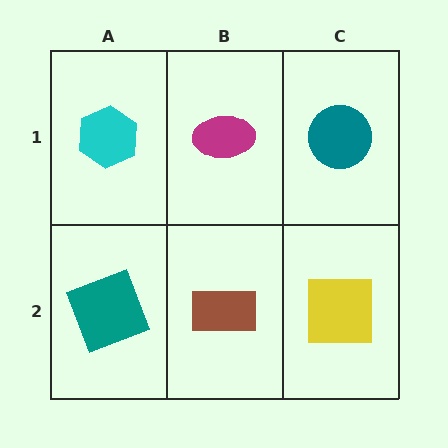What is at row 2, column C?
A yellow square.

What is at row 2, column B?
A brown rectangle.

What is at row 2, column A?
A teal square.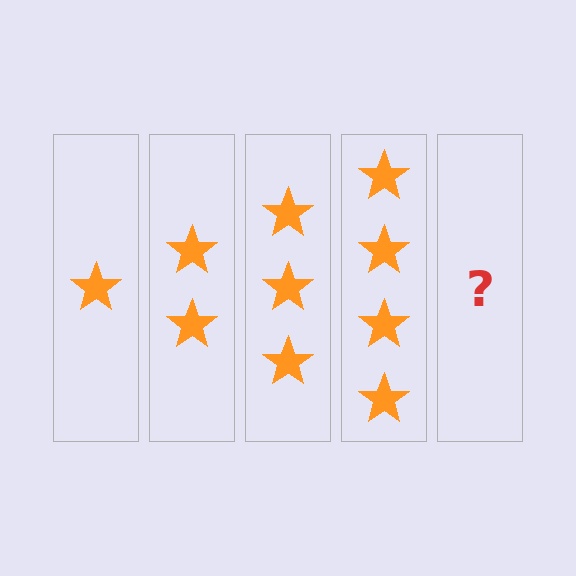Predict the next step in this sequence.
The next step is 5 stars.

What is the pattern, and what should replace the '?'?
The pattern is that each step adds one more star. The '?' should be 5 stars.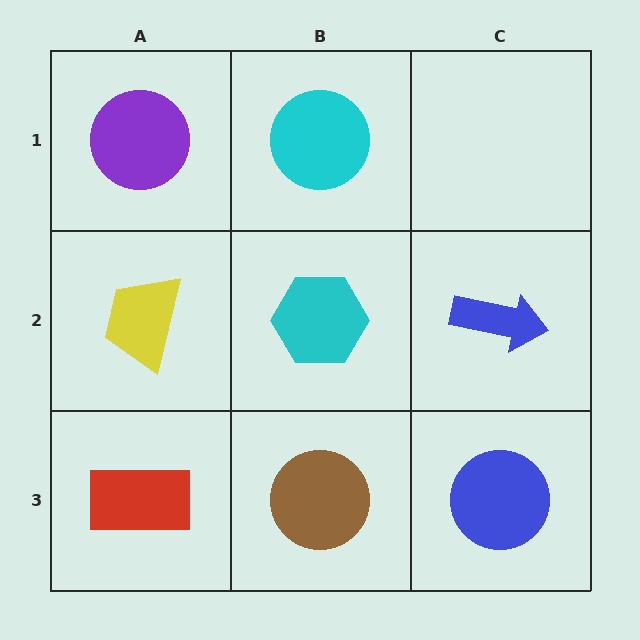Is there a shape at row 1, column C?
No, that cell is empty.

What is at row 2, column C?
A blue arrow.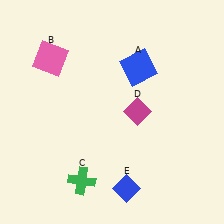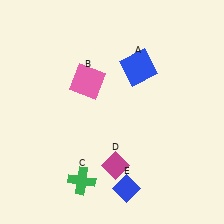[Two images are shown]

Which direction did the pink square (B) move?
The pink square (B) moved right.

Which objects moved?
The objects that moved are: the pink square (B), the magenta diamond (D).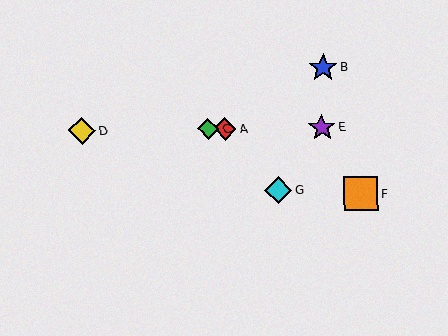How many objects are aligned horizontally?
4 objects (A, C, D, E) are aligned horizontally.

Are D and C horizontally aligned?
Yes, both are at y≈131.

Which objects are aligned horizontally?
Objects A, C, D, E are aligned horizontally.